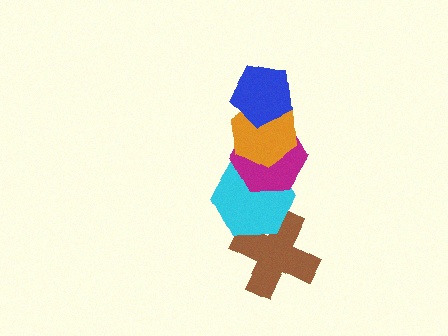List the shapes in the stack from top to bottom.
From top to bottom: the blue pentagon, the orange hexagon, the magenta hexagon, the cyan hexagon, the brown cross.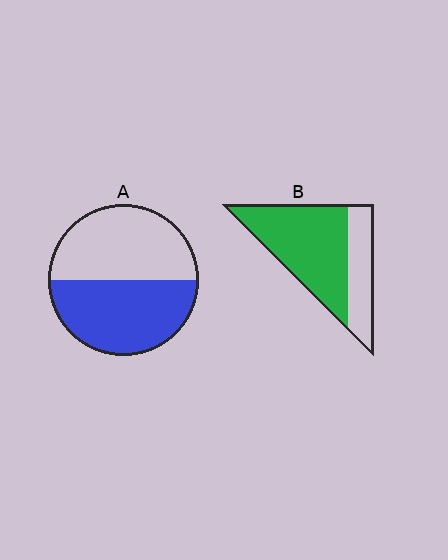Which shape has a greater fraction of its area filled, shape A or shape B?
Shape B.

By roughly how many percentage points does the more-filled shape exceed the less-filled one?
By roughly 20 percentage points (B over A).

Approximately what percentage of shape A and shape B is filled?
A is approximately 50% and B is approximately 70%.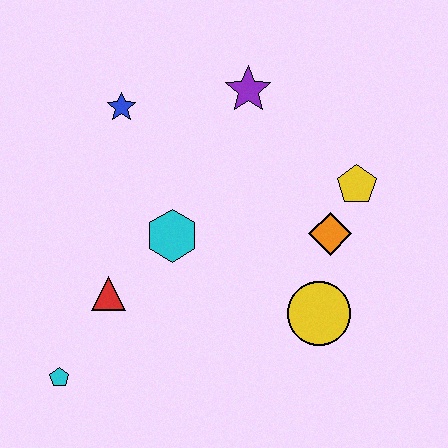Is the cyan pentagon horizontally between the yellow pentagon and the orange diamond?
No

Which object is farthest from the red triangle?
The yellow pentagon is farthest from the red triangle.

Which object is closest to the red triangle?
The cyan hexagon is closest to the red triangle.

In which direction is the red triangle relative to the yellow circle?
The red triangle is to the left of the yellow circle.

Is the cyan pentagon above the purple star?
No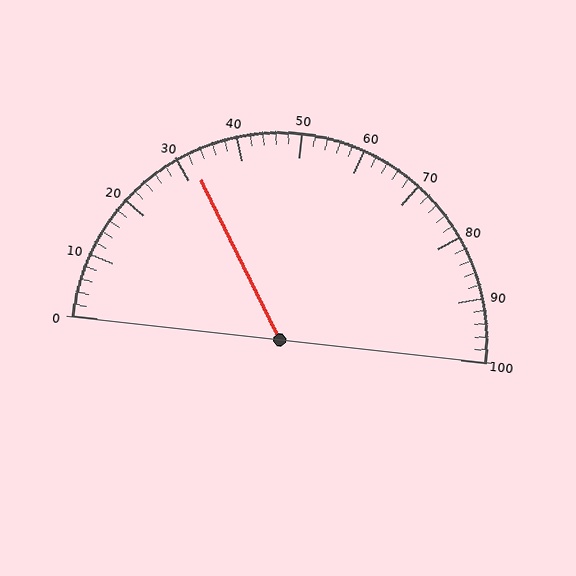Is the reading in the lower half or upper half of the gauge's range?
The reading is in the lower half of the range (0 to 100).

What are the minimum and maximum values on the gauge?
The gauge ranges from 0 to 100.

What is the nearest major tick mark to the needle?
The nearest major tick mark is 30.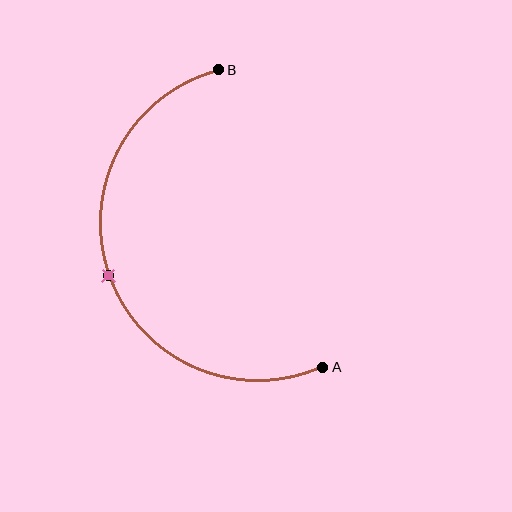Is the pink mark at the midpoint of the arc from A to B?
Yes. The pink mark lies on the arc at equal arc-length from both A and B — it is the arc midpoint.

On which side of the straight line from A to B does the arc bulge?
The arc bulges to the left of the straight line connecting A and B.